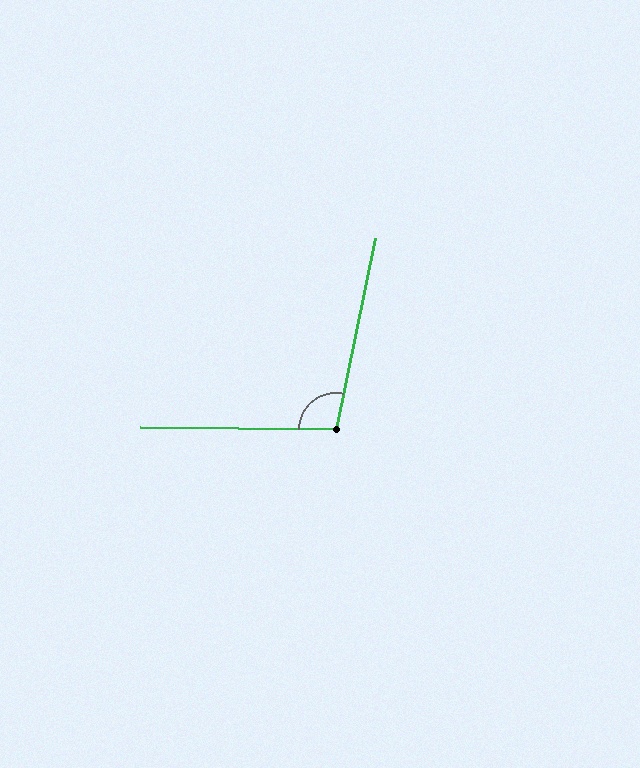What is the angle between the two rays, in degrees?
Approximately 101 degrees.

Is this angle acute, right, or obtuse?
It is obtuse.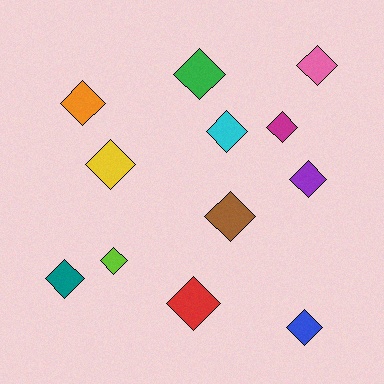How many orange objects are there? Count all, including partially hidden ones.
There is 1 orange object.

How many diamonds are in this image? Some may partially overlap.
There are 12 diamonds.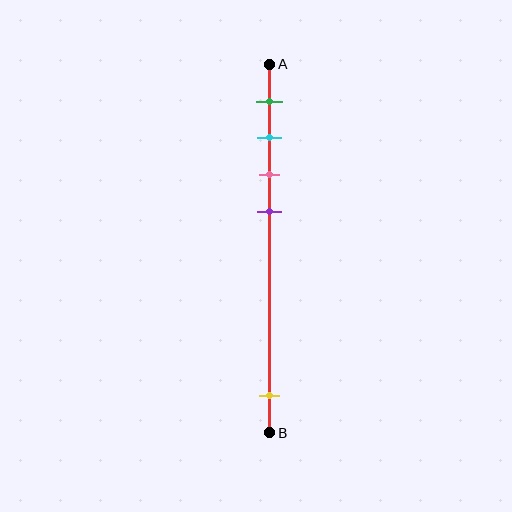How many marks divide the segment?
There are 5 marks dividing the segment.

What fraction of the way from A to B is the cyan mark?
The cyan mark is approximately 20% (0.2) of the way from A to B.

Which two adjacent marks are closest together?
The cyan and pink marks are the closest adjacent pair.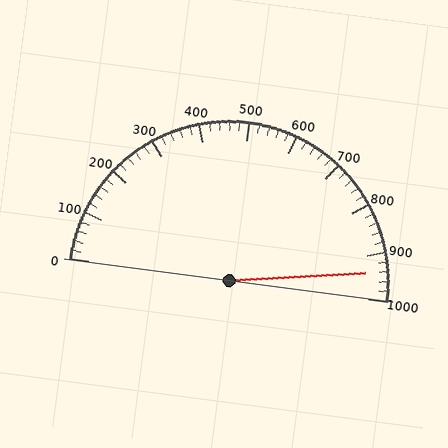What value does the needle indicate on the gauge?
The needle indicates approximately 940.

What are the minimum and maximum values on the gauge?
The gauge ranges from 0 to 1000.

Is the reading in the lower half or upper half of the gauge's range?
The reading is in the upper half of the range (0 to 1000).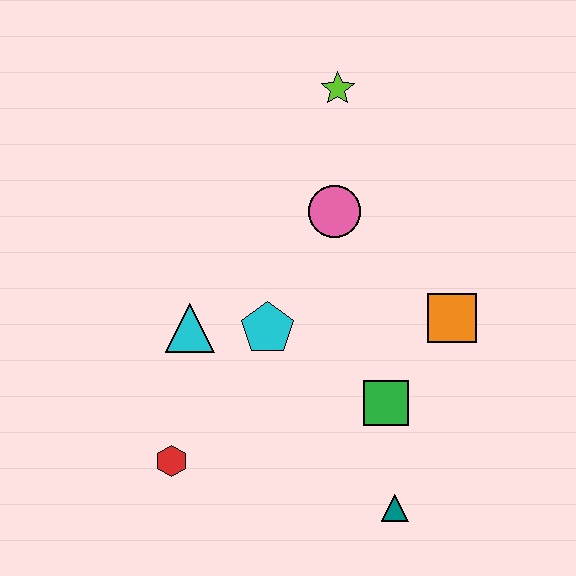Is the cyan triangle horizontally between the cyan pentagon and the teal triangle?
No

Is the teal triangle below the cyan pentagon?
Yes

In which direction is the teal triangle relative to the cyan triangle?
The teal triangle is to the right of the cyan triangle.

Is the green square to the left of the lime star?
No